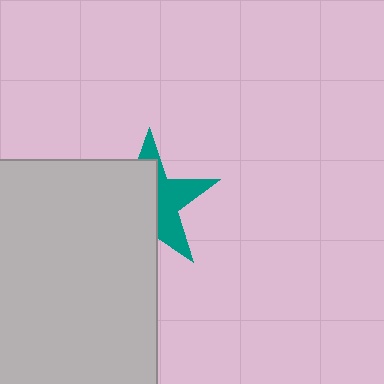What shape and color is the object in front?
The object in front is a light gray rectangle.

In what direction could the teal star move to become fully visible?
The teal star could move right. That would shift it out from behind the light gray rectangle entirely.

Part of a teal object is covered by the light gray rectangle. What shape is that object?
It is a star.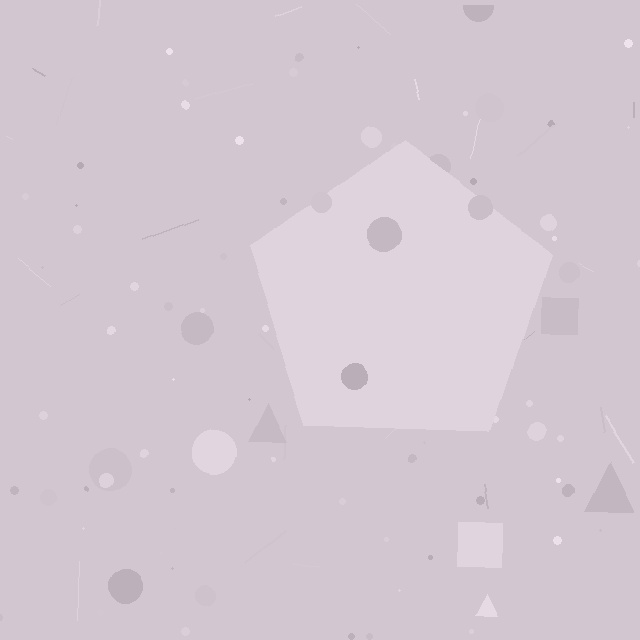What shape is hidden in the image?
A pentagon is hidden in the image.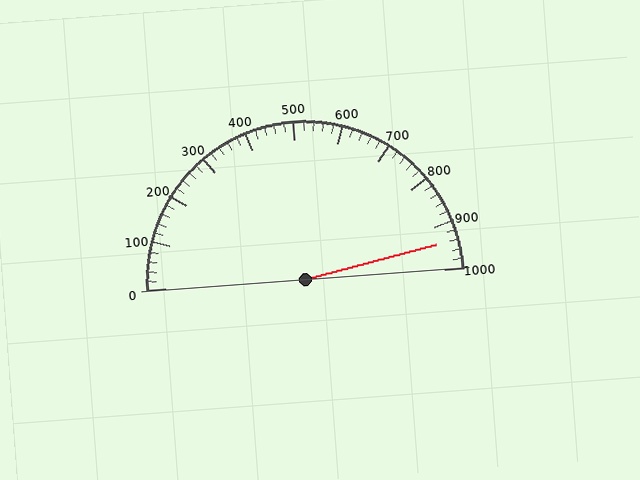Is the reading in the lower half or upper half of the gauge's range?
The reading is in the upper half of the range (0 to 1000).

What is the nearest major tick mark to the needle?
The nearest major tick mark is 900.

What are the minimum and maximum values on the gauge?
The gauge ranges from 0 to 1000.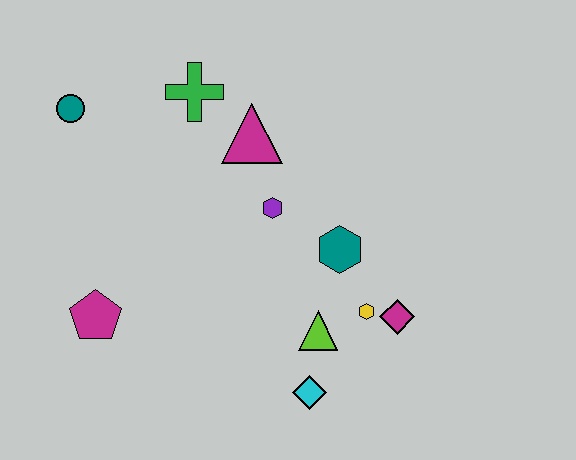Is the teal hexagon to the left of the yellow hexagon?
Yes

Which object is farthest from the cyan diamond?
The teal circle is farthest from the cyan diamond.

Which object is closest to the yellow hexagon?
The magenta diamond is closest to the yellow hexagon.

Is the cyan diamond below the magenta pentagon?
Yes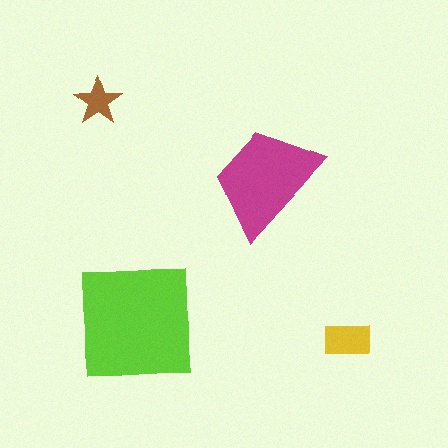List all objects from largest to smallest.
The lime square, the magenta trapezoid, the yellow rectangle, the brown star.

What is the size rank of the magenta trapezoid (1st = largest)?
2nd.